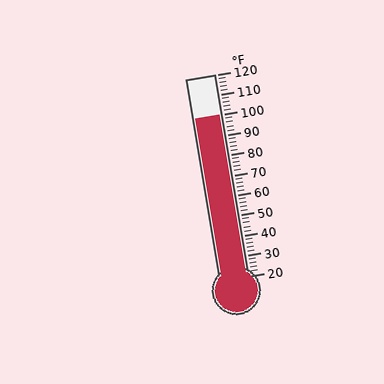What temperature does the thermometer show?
The thermometer shows approximately 100°F.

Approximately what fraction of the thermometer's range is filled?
The thermometer is filled to approximately 80% of its range.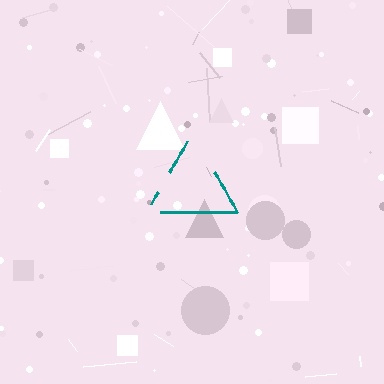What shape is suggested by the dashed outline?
The dashed outline suggests a triangle.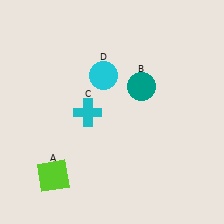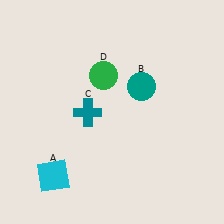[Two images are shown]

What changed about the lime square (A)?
In Image 1, A is lime. In Image 2, it changed to cyan.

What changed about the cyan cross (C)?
In Image 1, C is cyan. In Image 2, it changed to teal.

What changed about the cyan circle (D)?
In Image 1, D is cyan. In Image 2, it changed to green.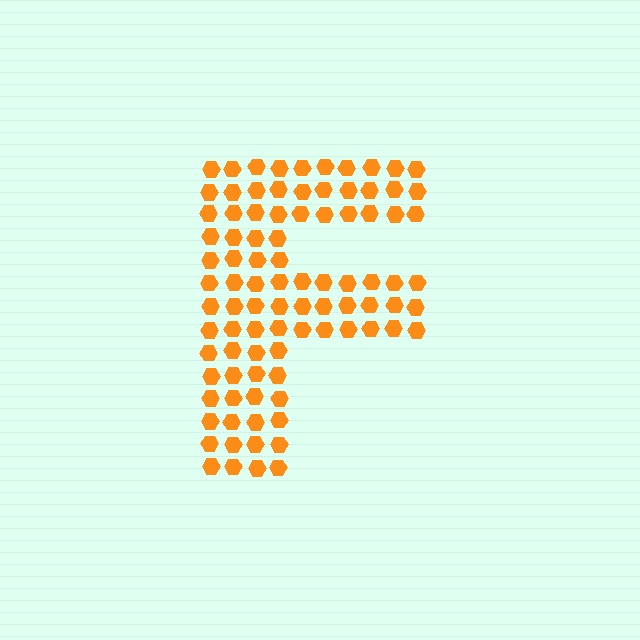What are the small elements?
The small elements are hexagons.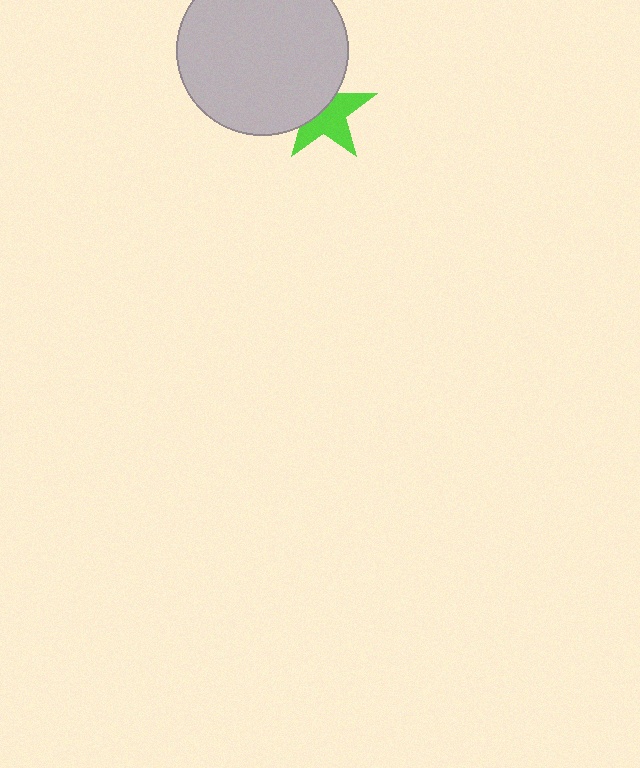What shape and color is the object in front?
The object in front is a light gray circle.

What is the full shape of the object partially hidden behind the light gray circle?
The partially hidden object is a lime star.